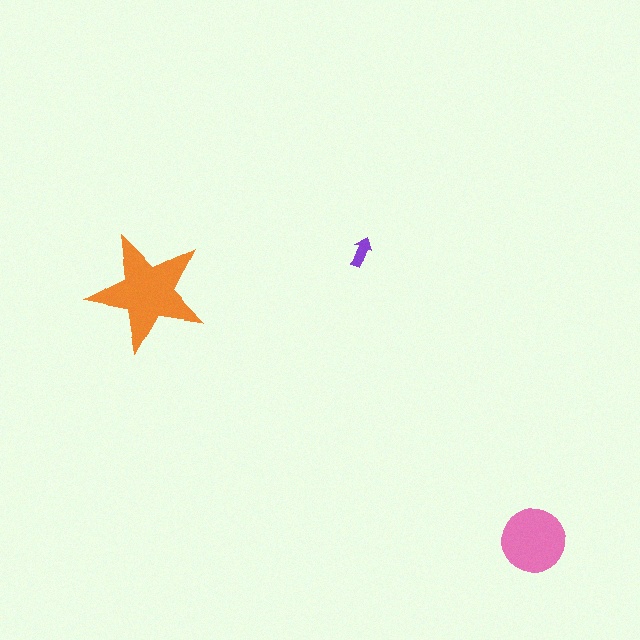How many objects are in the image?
There are 3 objects in the image.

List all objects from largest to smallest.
The orange star, the pink circle, the purple arrow.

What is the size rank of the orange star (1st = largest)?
1st.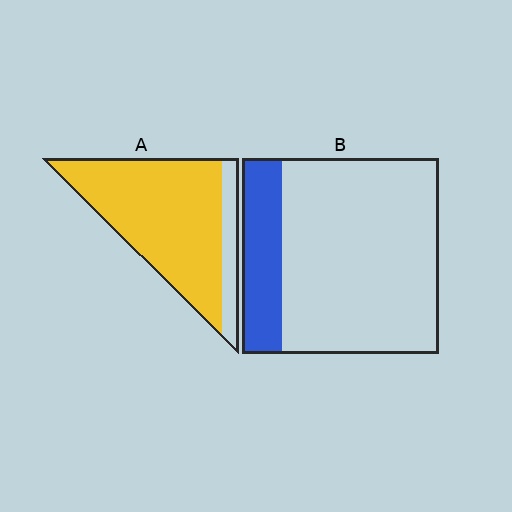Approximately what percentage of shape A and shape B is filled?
A is approximately 85% and B is approximately 20%.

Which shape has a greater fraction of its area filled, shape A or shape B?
Shape A.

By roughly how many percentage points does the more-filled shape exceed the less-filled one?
By roughly 65 percentage points (A over B).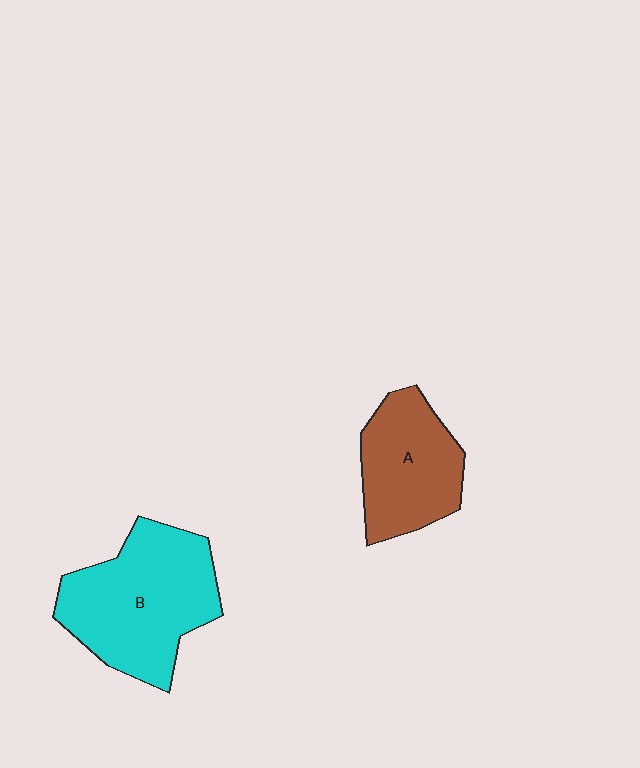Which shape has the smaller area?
Shape A (brown).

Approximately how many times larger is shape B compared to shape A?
Approximately 1.5 times.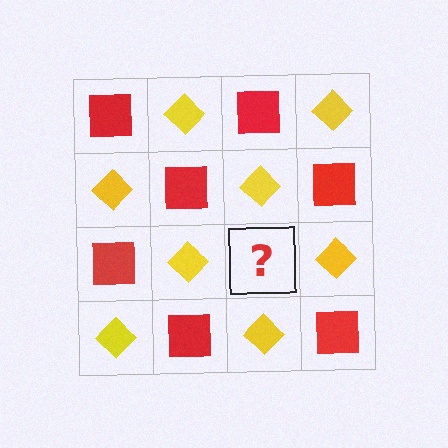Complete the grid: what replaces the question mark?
The question mark should be replaced with a red square.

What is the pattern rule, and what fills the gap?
The rule is that it alternates red square and yellow diamond in a checkerboard pattern. The gap should be filled with a red square.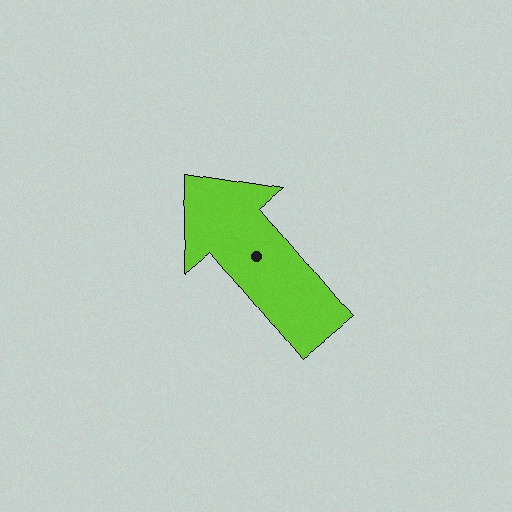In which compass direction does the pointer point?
Northwest.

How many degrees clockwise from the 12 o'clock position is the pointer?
Approximately 320 degrees.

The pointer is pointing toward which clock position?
Roughly 11 o'clock.